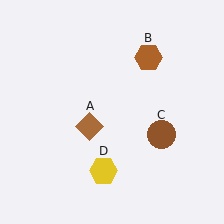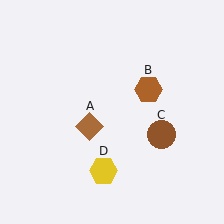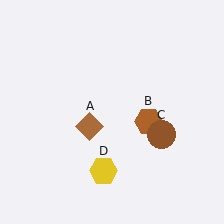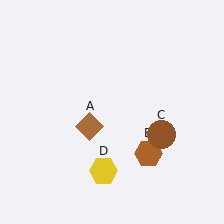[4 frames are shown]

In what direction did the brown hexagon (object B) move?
The brown hexagon (object B) moved down.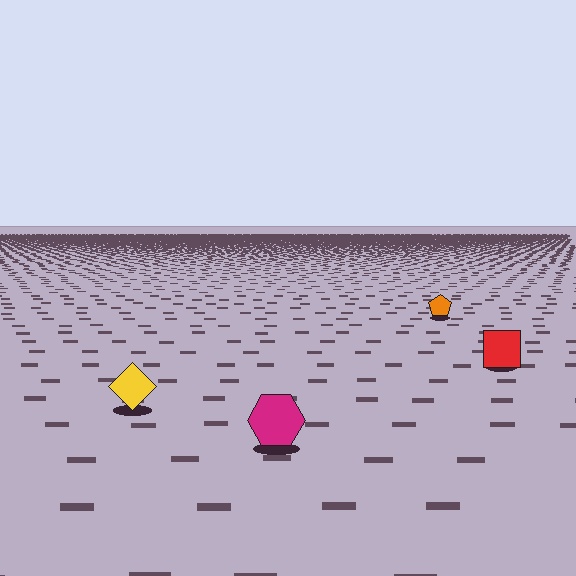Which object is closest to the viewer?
The magenta hexagon is closest. The texture marks near it are larger and more spread out.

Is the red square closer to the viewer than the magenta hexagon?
No. The magenta hexagon is closer — you can tell from the texture gradient: the ground texture is coarser near it.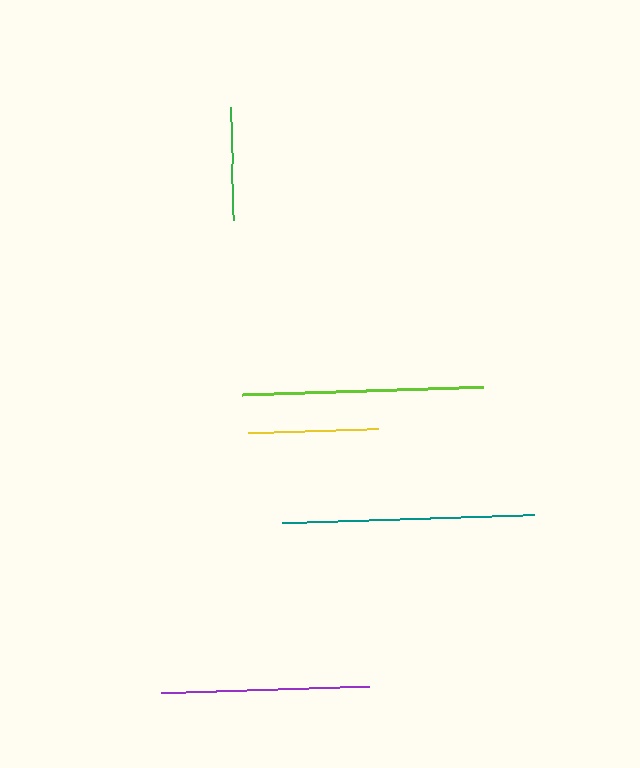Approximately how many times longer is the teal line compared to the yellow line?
The teal line is approximately 1.9 times the length of the yellow line.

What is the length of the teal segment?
The teal segment is approximately 252 pixels long.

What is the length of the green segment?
The green segment is approximately 113 pixels long.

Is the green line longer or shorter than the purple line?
The purple line is longer than the green line.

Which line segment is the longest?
The teal line is the longest at approximately 252 pixels.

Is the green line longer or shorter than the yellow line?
The yellow line is longer than the green line.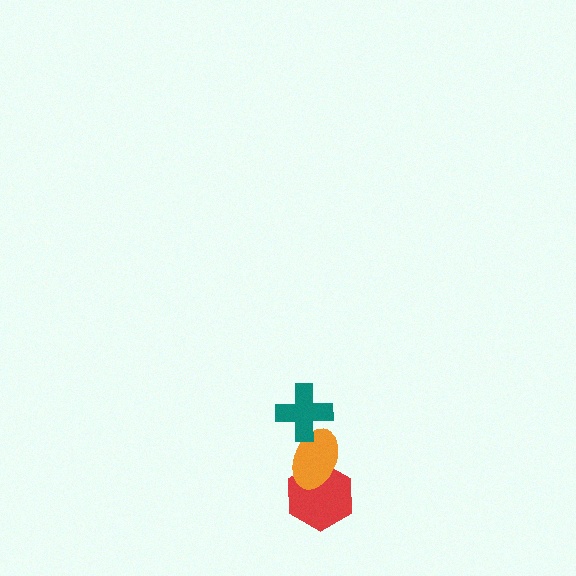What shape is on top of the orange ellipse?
The teal cross is on top of the orange ellipse.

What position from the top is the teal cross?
The teal cross is 1st from the top.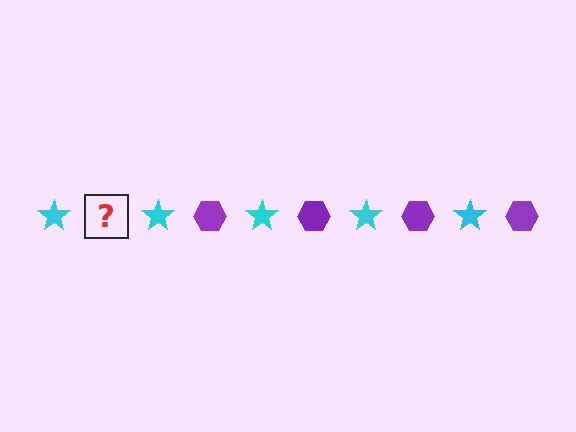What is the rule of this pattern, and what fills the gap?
The rule is that the pattern alternates between cyan star and purple hexagon. The gap should be filled with a purple hexagon.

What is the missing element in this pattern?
The missing element is a purple hexagon.